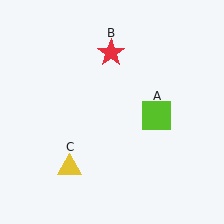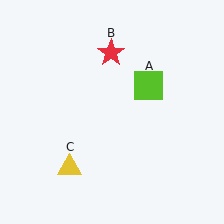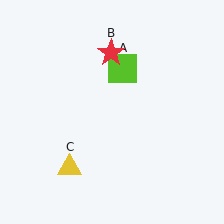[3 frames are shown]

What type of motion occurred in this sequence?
The lime square (object A) rotated counterclockwise around the center of the scene.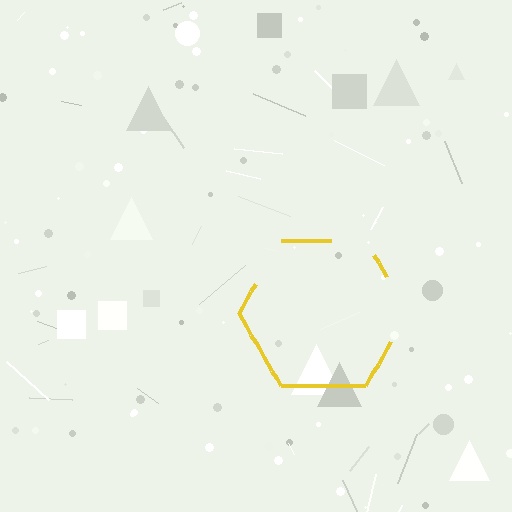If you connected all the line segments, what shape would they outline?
They would outline a hexagon.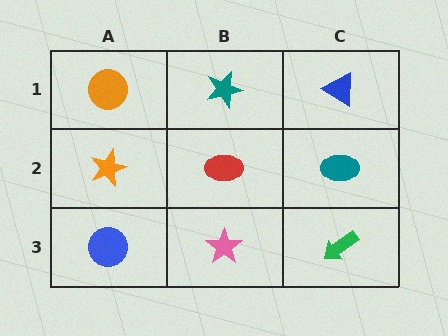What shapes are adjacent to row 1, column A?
An orange star (row 2, column A), a teal star (row 1, column B).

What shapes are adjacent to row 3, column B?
A red ellipse (row 2, column B), a blue circle (row 3, column A), a green arrow (row 3, column C).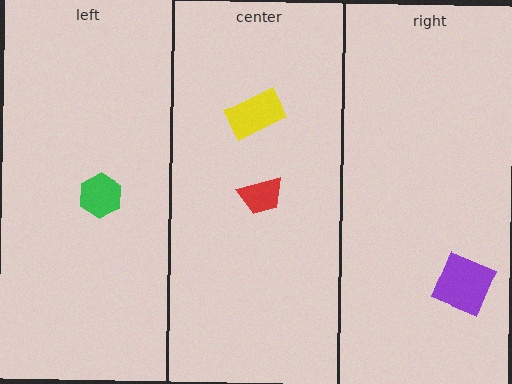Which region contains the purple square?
The right region.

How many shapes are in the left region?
1.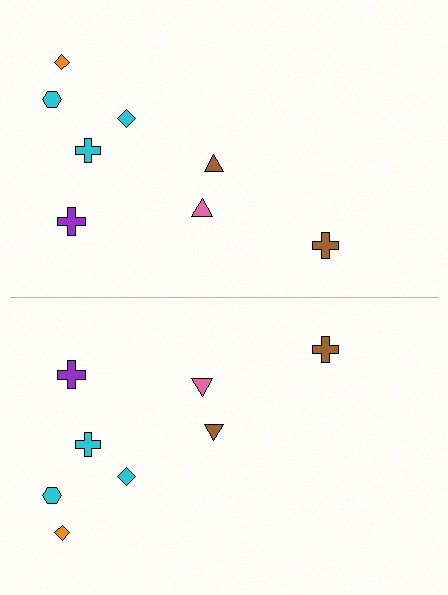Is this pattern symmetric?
Yes, this pattern has bilateral (reflection) symmetry.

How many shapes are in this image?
There are 16 shapes in this image.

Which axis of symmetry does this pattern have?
The pattern has a horizontal axis of symmetry running through the center of the image.